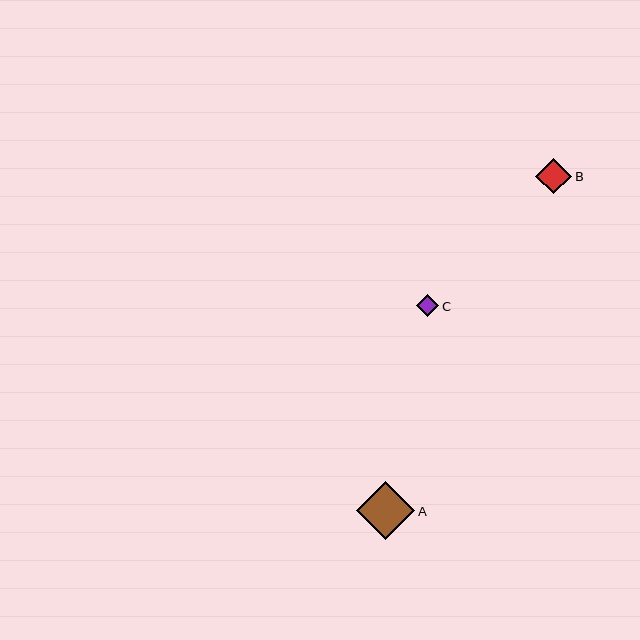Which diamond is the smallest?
Diamond C is the smallest with a size of approximately 22 pixels.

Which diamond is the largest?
Diamond A is the largest with a size of approximately 58 pixels.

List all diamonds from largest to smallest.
From largest to smallest: A, B, C.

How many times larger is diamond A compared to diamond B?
Diamond A is approximately 1.6 times the size of diamond B.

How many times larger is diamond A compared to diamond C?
Diamond A is approximately 2.6 times the size of diamond C.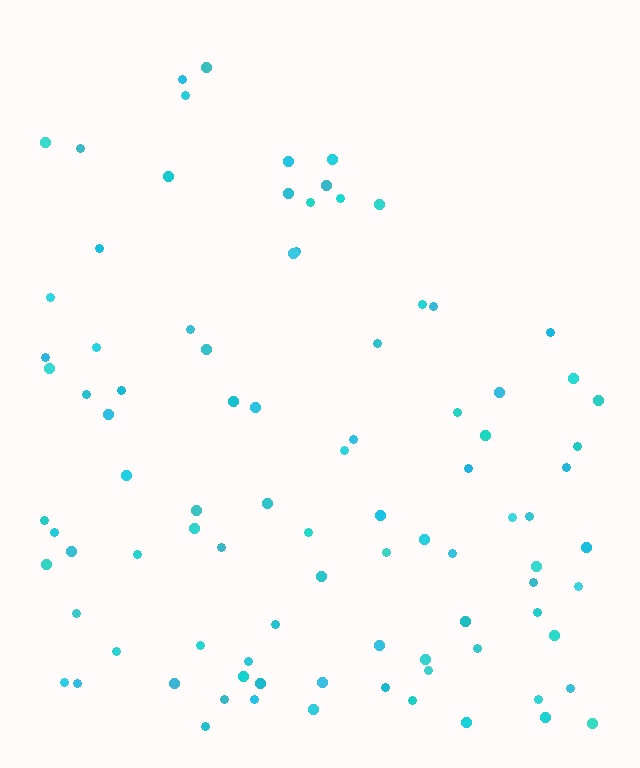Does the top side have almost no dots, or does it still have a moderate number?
Still a moderate number, just noticeably fewer than the bottom.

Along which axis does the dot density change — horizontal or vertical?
Vertical.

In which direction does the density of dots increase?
From top to bottom, with the bottom side densest.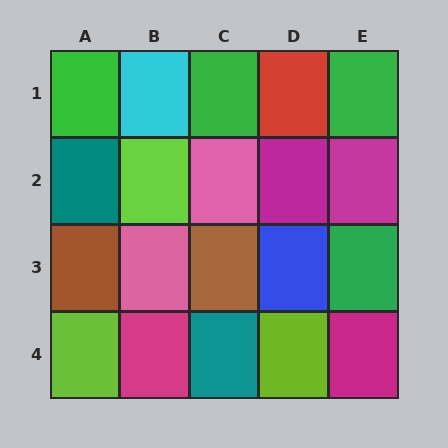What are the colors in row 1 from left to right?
Green, cyan, green, red, green.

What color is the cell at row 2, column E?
Magenta.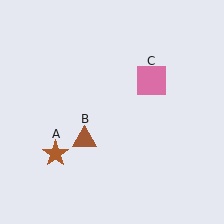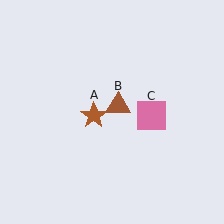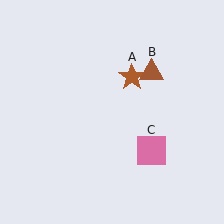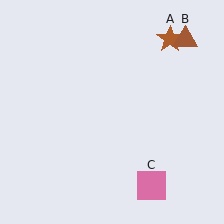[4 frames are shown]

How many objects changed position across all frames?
3 objects changed position: brown star (object A), brown triangle (object B), pink square (object C).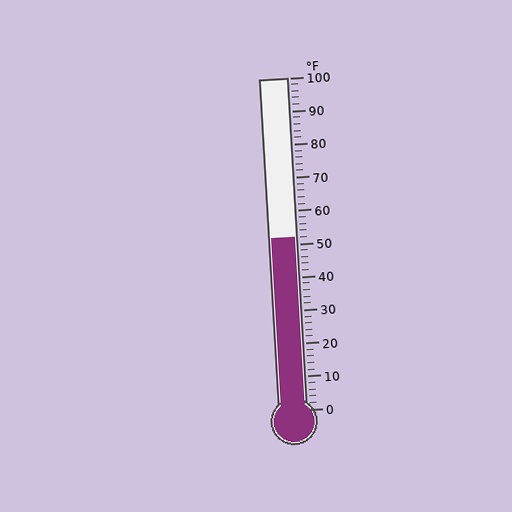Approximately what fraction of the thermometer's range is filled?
The thermometer is filled to approximately 50% of its range.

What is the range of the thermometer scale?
The thermometer scale ranges from 0°F to 100°F.